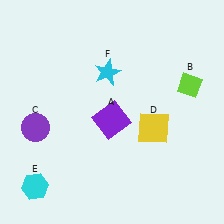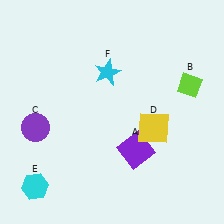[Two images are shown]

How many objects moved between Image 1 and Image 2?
1 object moved between the two images.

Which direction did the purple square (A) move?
The purple square (A) moved down.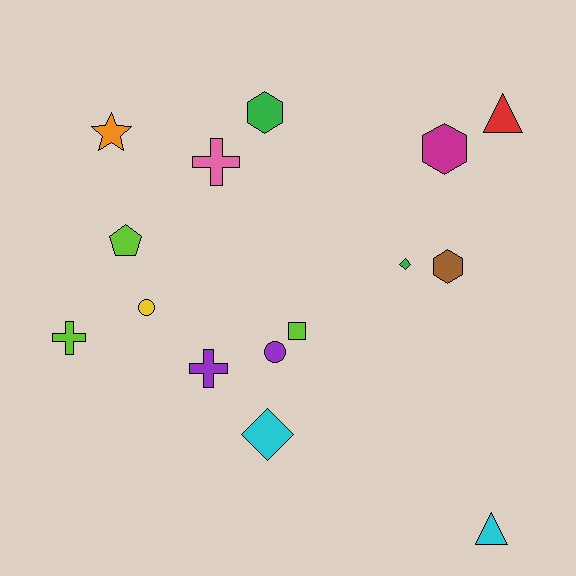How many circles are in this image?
There are 2 circles.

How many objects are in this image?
There are 15 objects.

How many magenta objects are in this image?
There is 1 magenta object.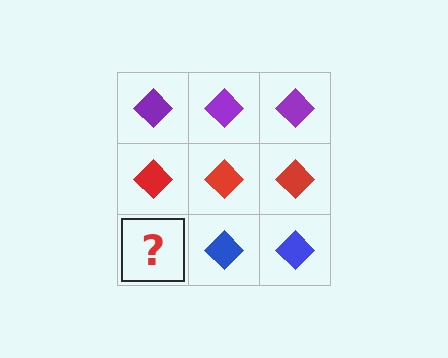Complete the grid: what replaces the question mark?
The question mark should be replaced with a blue diamond.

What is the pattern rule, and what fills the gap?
The rule is that each row has a consistent color. The gap should be filled with a blue diamond.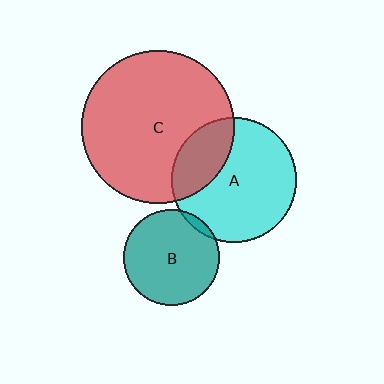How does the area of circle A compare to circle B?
Approximately 1.7 times.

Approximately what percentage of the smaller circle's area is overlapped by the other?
Approximately 25%.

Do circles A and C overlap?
Yes.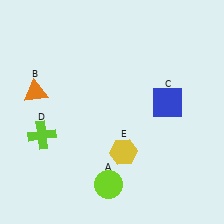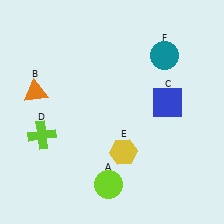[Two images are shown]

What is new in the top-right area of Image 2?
A teal circle (F) was added in the top-right area of Image 2.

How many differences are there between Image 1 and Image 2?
There is 1 difference between the two images.